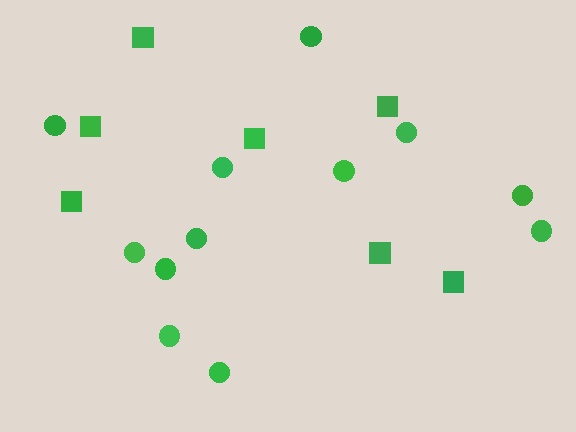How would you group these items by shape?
There are 2 groups: one group of circles (12) and one group of squares (7).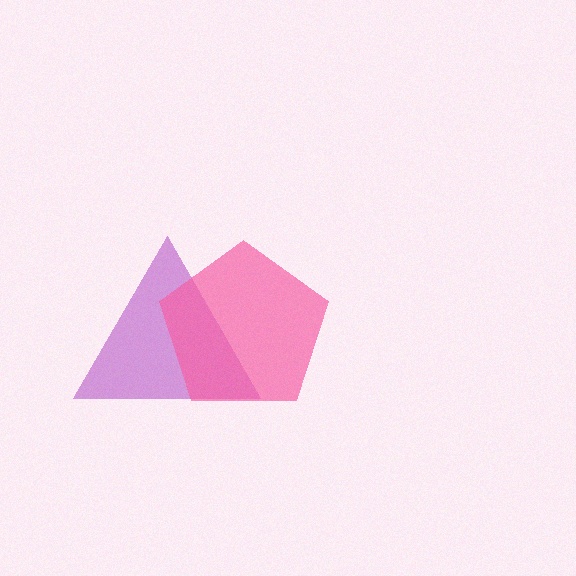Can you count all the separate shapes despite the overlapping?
Yes, there are 2 separate shapes.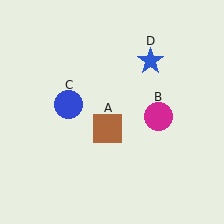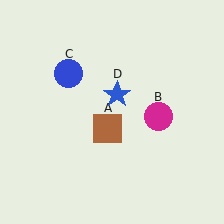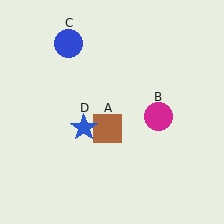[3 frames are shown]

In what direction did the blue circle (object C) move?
The blue circle (object C) moved up.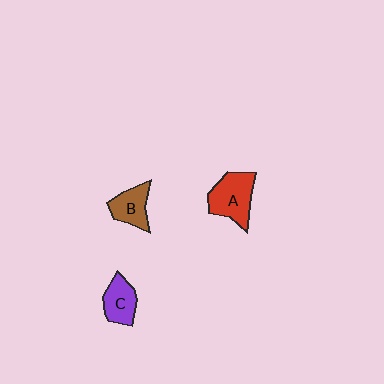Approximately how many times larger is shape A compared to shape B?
Approximately 1.4 times.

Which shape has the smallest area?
Shape C (purple).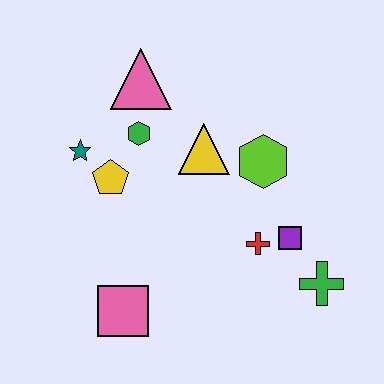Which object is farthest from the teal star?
The green cross is farthest from the teal star.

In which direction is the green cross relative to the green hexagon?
The green cross is to the right of the green hexagon.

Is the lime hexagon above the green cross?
Yes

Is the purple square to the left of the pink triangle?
No